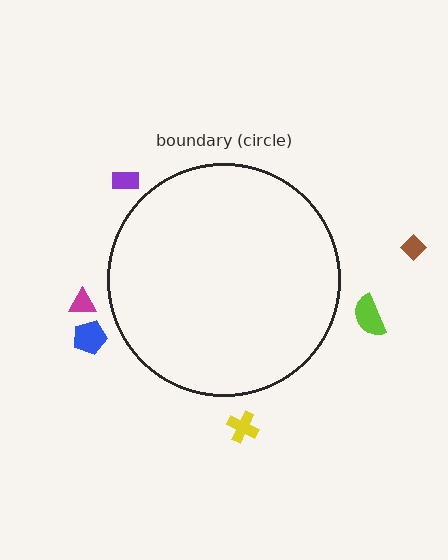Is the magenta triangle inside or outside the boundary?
Outside.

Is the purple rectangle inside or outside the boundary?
Outside.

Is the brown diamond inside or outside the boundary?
Outside.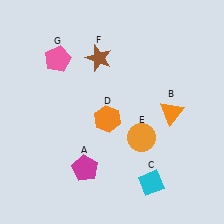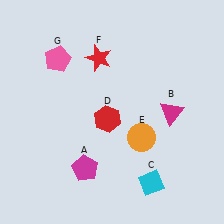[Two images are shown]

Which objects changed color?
B changed from orange to magenta. D changed from orange to red. F changed from brown to red.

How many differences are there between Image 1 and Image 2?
There are 3 differences between the two images.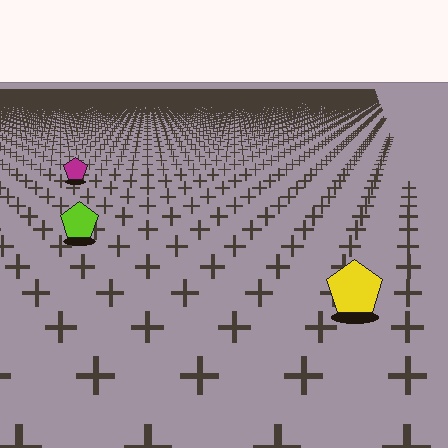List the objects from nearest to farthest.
From nearest to farthest: the yellow pentagon, the lime pentagon, the magenta pentagon.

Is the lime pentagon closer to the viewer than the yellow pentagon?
No. The yellow pentagon is closer — you can tell from the texture gradient: the ground texture is coarser near it.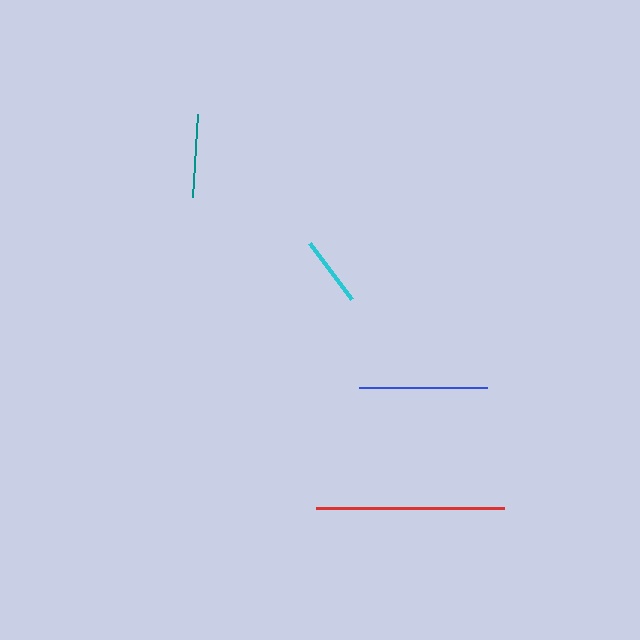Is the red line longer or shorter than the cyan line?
The red line is longer than the cyan line.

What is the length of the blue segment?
The blue segment is approximately 128 pixels long.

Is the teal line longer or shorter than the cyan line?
The teal line is longer than the cyan line.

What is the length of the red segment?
The red segment is approximately 188 pixels long.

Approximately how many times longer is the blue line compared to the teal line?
The blue line is approximately 1.5 times the length of the teal line.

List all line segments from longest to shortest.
From longest to shortest: red, blue, teal, cyan.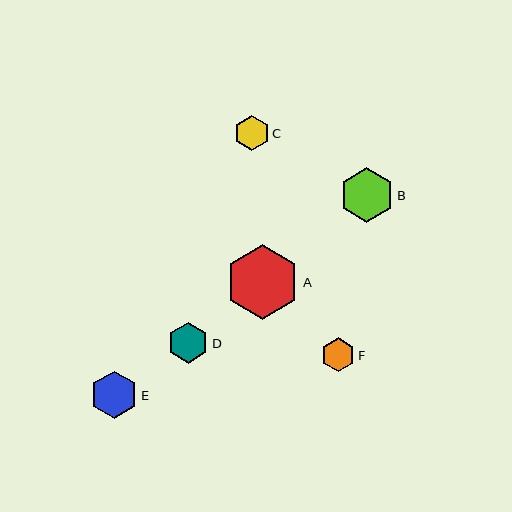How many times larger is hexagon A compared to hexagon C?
Hexagon A is approximately 2.1 times the size of hexagon C.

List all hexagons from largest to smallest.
From largest to smallest: A, B, E, D, C, F.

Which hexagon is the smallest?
Hexagon F is the smallest with a size of approximately 34 pixels.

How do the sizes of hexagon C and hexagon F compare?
Hexagon C and hexagon F are approximately the same size.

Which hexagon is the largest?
Hexagon A is the largest with a size of approximately 75 pixels.